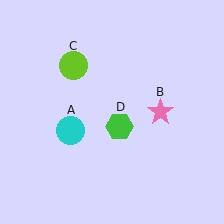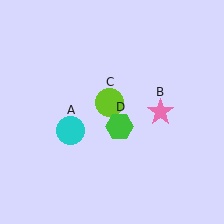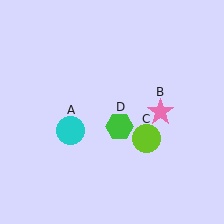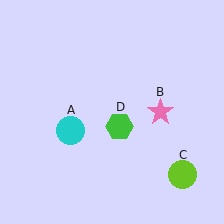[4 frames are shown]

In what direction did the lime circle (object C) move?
The lime circle (object C) moved down and to the right.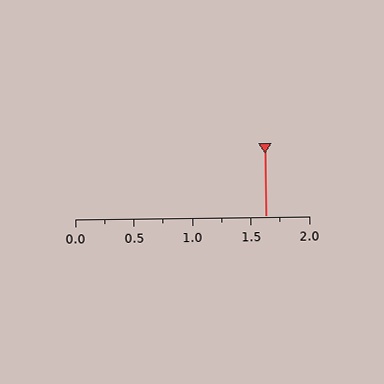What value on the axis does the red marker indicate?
The marker indicates approximately 1.62.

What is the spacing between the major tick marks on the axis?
The major ticks are spaced 0.5 apart.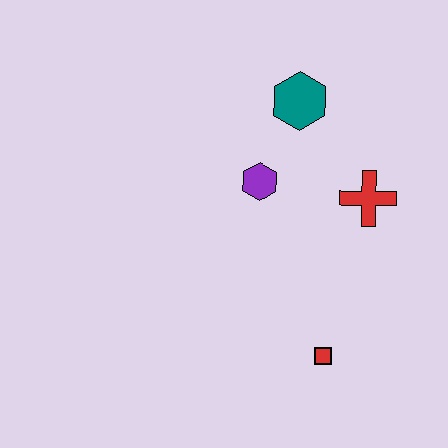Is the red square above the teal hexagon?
No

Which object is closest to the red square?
The red cross is closest to the red square.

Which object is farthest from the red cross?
The red square is farthest from the red cross.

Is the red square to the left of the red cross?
Yes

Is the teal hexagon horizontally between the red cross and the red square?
No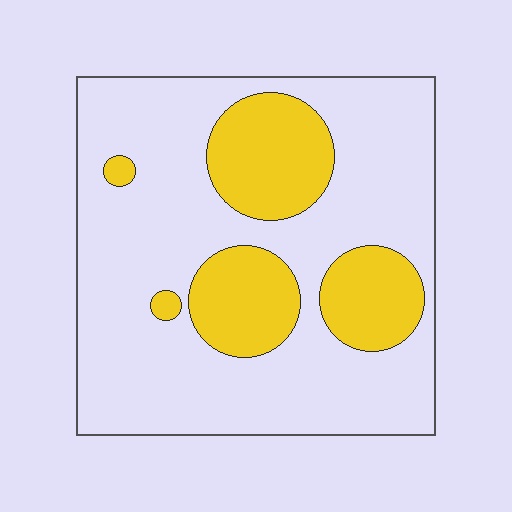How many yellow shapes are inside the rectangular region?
5.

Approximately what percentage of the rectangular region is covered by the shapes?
Approximately 25%.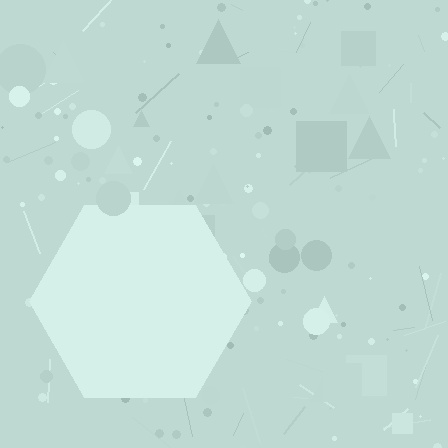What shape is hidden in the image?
A hexagon is hidden in the image.